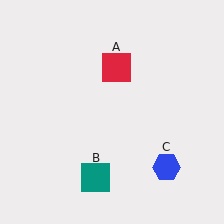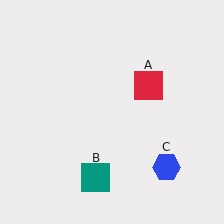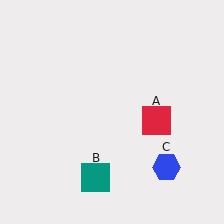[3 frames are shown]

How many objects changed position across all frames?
1 object changed position: red square (object A).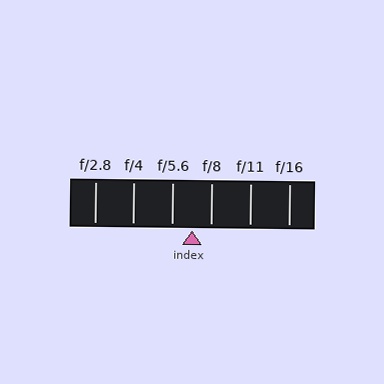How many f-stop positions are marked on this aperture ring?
There are 6 f-stop positions marked.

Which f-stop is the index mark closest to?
The index mark is closest to f/8.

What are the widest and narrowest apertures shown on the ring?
The widest aperture shown is f/2.8 and the narrowest is f/16.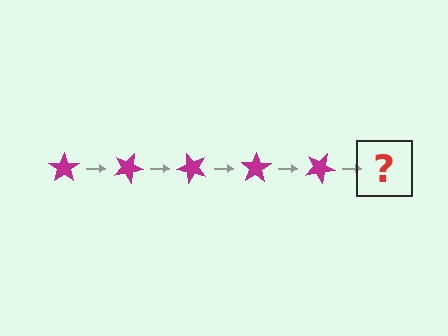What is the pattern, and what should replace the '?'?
The pattern is that the star rotates 25 degrees each step. The '?' should be a magenta star rotated 125 degrees.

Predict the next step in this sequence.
The next step is a magenta star rotated 125 degrees.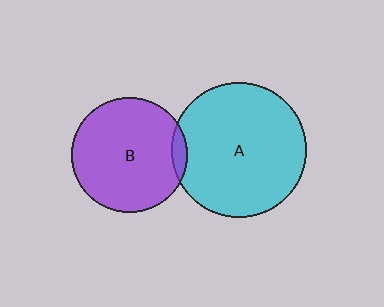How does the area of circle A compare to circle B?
Approximately 1.4 times.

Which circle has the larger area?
Circle A (cyan).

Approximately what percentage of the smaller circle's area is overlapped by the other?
Approximately 5%.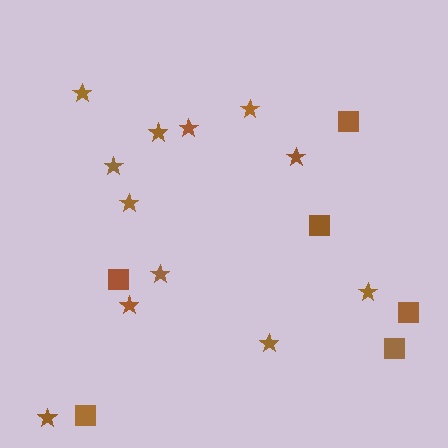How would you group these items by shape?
There are 2 groups: one group of stars (12) and one group of squares (6).